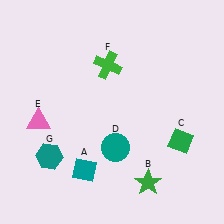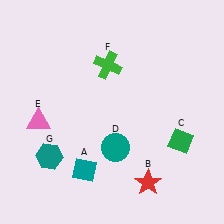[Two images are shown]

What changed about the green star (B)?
In Image 1, B is green. In Image 2, it changed to red.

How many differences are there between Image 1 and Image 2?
There is 1 difference between the two images.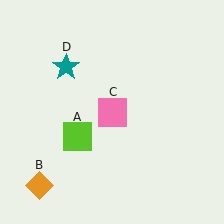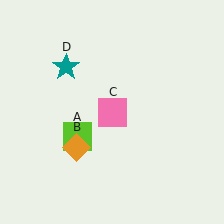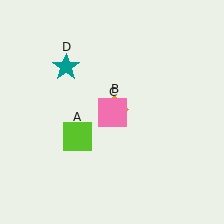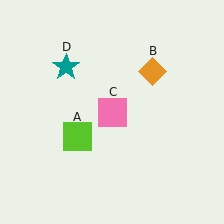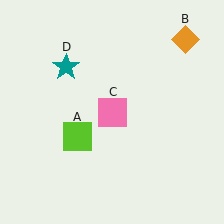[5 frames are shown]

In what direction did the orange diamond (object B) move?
The orange diamond (object B) moved up and to the right.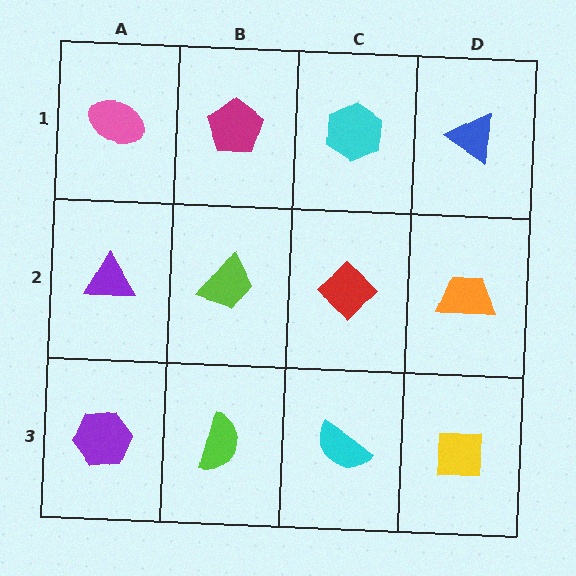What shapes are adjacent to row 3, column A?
A purple triangle (row 2, column A), a lime semicircle (row 3, column B).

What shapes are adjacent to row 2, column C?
A cyan hexagon (row 1, column C), a cyan semicircle (row 3, column C), a lime trapezoid (row 2, column B), an orange trapezoid (row 2, column D).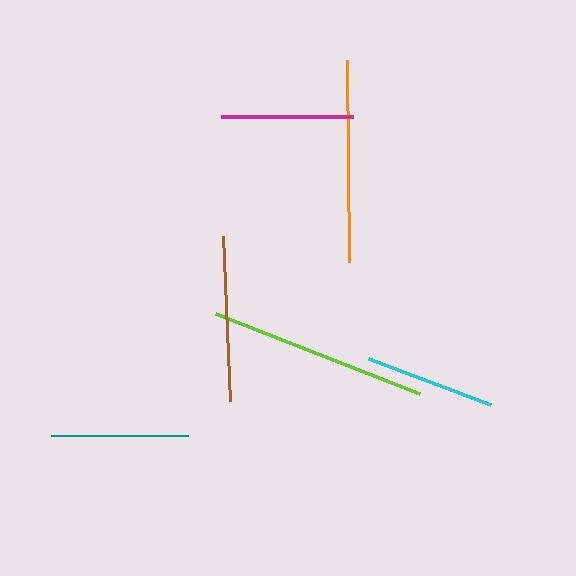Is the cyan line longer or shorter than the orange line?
The orange line is longer than the cyan line.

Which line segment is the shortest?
The cyan line is the shortest at approximately 131 pixels.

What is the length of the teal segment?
The teal segment is approximately 137 pixels long.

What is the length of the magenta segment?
The magenta segment is approximately 132 pixels long.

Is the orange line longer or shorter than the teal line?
The orange line is longer than the teal line.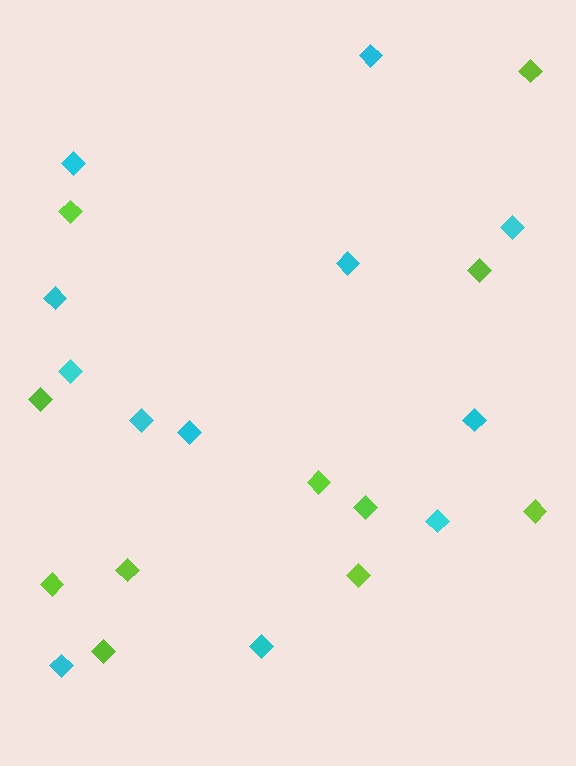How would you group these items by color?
There are 2 groups: one group of lime diamonds (11) and one group of cyan diamonds (12).